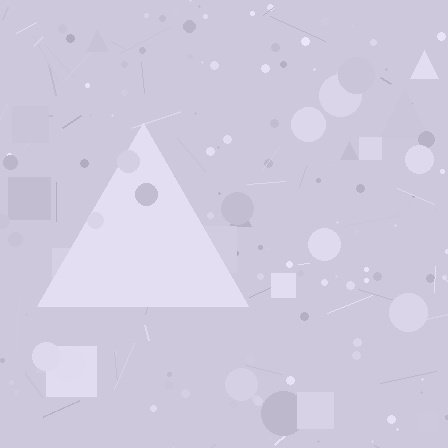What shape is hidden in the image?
A triangle is hidden in the image.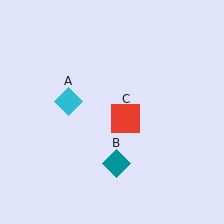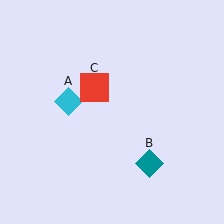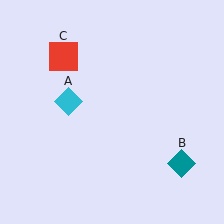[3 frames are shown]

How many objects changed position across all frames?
2 objects changed position: teal diamond (object B), red square (object C).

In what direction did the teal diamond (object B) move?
The teal diamond (object B) moved right.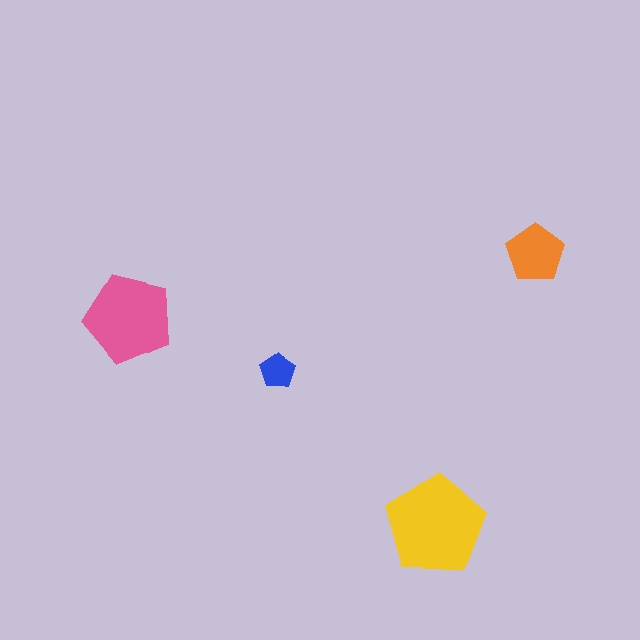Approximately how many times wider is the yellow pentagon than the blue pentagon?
About 3 times wider.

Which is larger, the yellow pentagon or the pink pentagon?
The yellow one.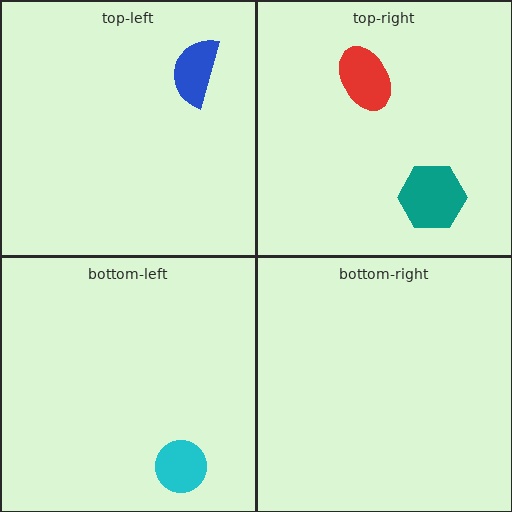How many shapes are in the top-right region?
2.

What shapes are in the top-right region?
The teal hexagon, the red ellipse.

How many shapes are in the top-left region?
1.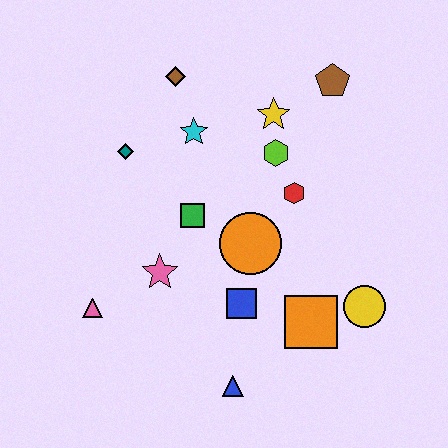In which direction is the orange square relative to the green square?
The orange square is to the right of the green square.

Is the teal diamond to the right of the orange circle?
No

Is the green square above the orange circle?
Yes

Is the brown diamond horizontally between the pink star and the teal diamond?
No